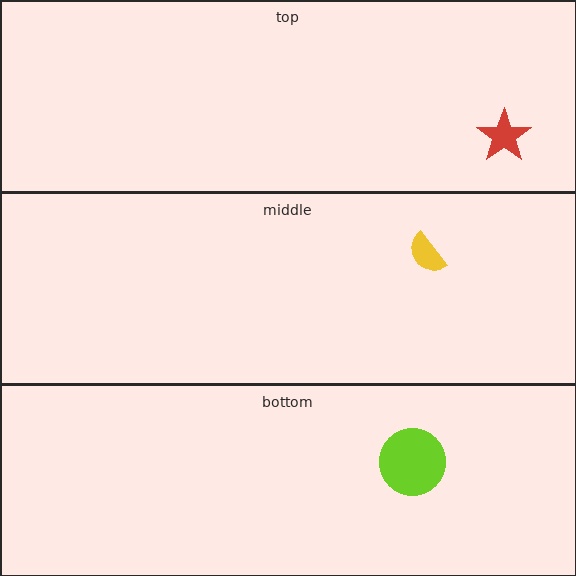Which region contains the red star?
The top region.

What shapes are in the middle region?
The yellow semicircle.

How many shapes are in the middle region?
1.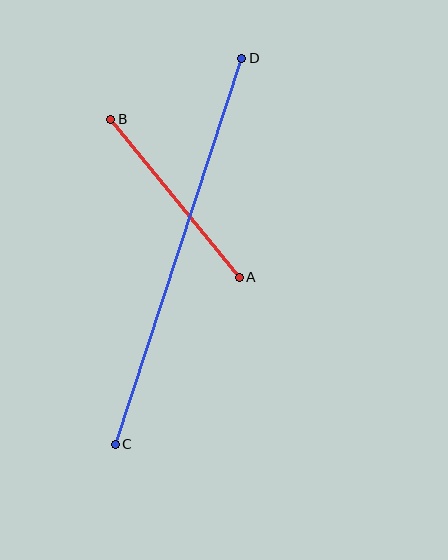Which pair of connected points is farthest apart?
Points C and D are farthest apart.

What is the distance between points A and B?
The distance is approximately 204 pixels.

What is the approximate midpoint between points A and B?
The midpoint is at approximately (175, 198) pixels.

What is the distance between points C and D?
The distance is approximately 406 pixels.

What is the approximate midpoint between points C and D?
The midpoint is at approximately (179, 251) pixels.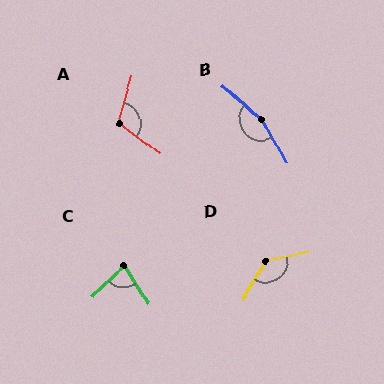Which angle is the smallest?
C, at approximately 78 degrees.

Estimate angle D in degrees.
Approximately 133 degrees.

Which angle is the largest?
B, at approximately 161 degrees.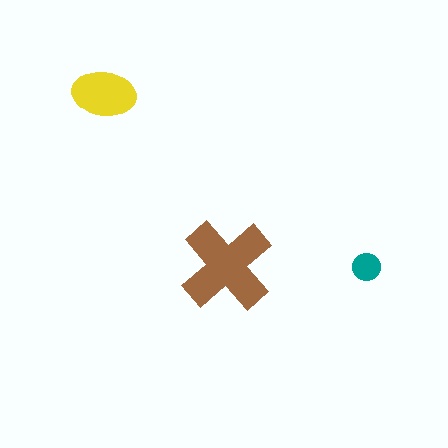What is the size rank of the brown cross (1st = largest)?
1st.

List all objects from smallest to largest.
The teal circle, the yellow ellipse, the brown cross.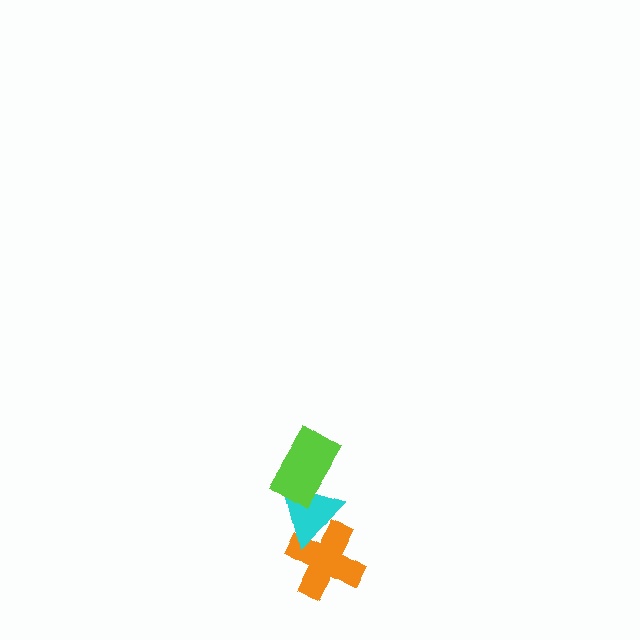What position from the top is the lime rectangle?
The lime rectangle is 1st from the top.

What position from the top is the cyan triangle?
The cyan triangle is 2nd from the top.